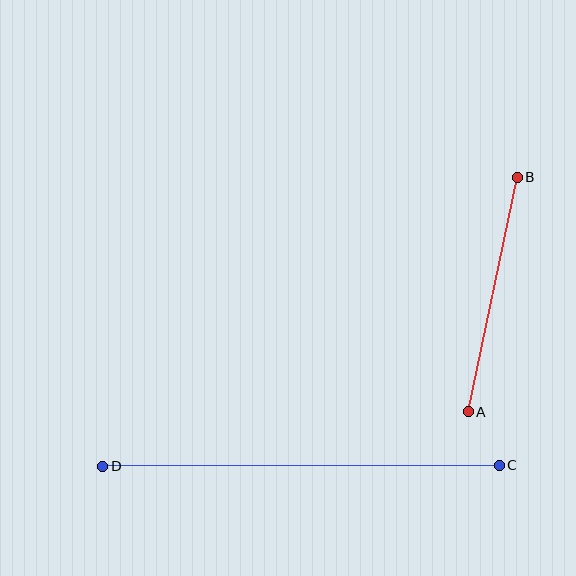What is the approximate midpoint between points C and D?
The midpoint is at approximately (301, 466) pixels.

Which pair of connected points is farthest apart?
Points C and D are farthest apart.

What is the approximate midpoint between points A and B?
The midpoint is at approximately (493, 294) pixels.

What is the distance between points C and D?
The distance is approximately 396 pixels.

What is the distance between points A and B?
The distance is approximately 239 pixels.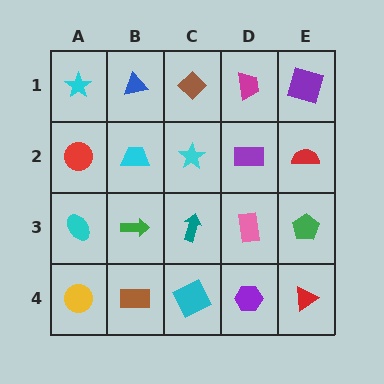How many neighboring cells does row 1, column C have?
3.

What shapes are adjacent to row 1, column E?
A red semicircle (row 2, column E), a magenta trapezoid (row 1, column D).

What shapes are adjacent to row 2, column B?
A blue triangle (row 1, column B), a green arrow (row 3, column B), a red circle (row 2, column A), a cyan star (row 2, column C).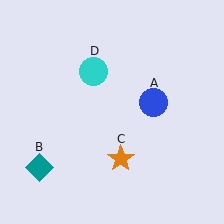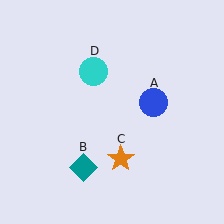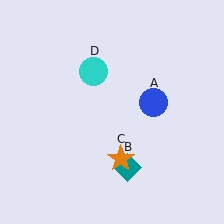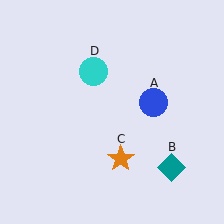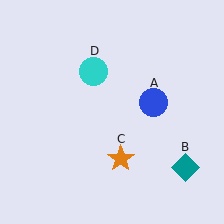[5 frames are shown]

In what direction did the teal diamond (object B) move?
The teal diamond (object B) moved right.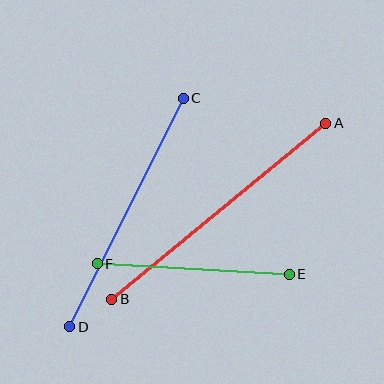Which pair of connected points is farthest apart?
Points A and B are farthest apart.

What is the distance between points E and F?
The distance is approximately 192 pixels.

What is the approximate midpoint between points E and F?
The midpoint is at approximately (193, 269) pixels.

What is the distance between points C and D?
The distance is approximately 255 pixels.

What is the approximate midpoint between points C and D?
The midpoint is at approximately (127, 212) pixels.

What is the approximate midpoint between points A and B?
The midpoint is at approximately (219, 211) pixels.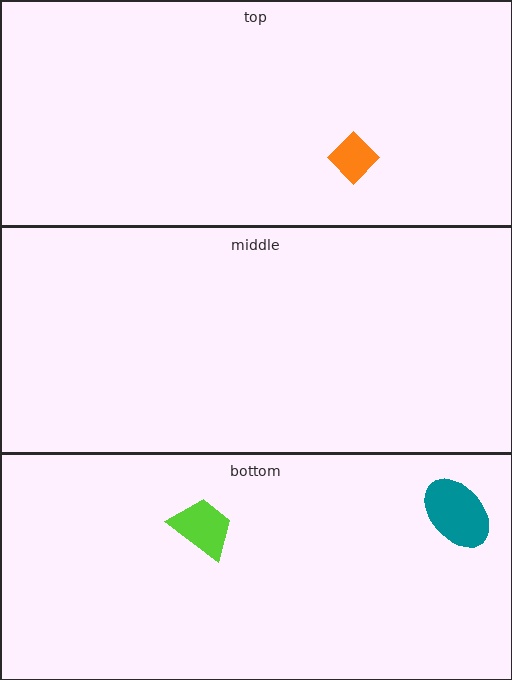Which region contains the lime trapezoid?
The bottom region.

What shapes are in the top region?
The orange diamond.